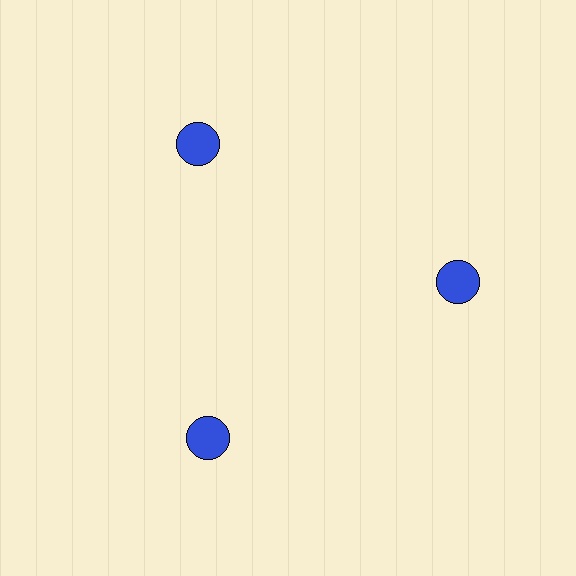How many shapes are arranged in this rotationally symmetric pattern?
There are 3 shapes, arranged in 3 groups of 1.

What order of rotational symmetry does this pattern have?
This pattern has 3-fold rotational symmetry.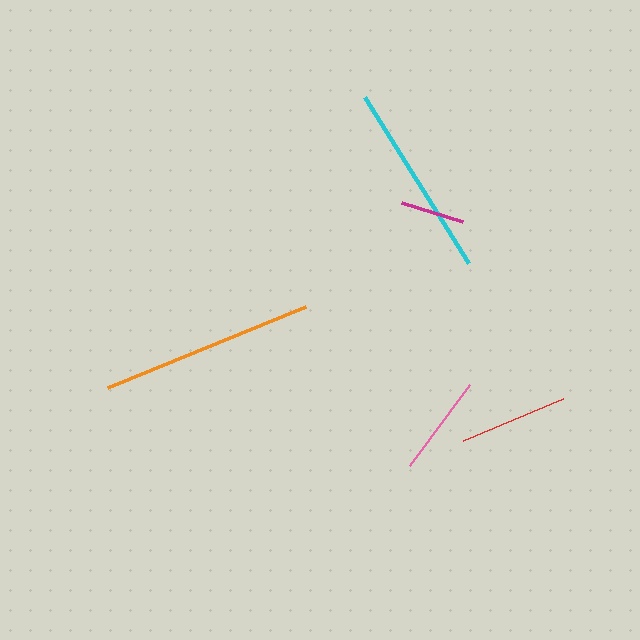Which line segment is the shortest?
The magenta line is the shortest at approximately 63 pixels.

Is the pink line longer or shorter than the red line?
The red line is longer than the pink line.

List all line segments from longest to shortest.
From longest to shortest: orange, cyan, red, pink, magenta.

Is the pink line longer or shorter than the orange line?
The orange line is longer than the pink line.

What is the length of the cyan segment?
The cyan segment is approximately 196 pixels long.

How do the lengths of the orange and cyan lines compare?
The orange and cyan lines are approximately the same length.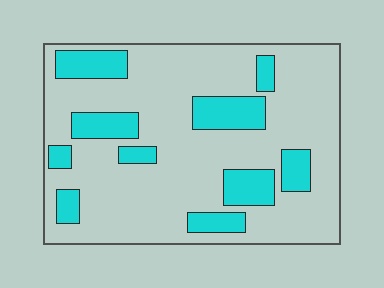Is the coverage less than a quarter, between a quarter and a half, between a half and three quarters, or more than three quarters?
Less than a quarter.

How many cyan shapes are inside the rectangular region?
10.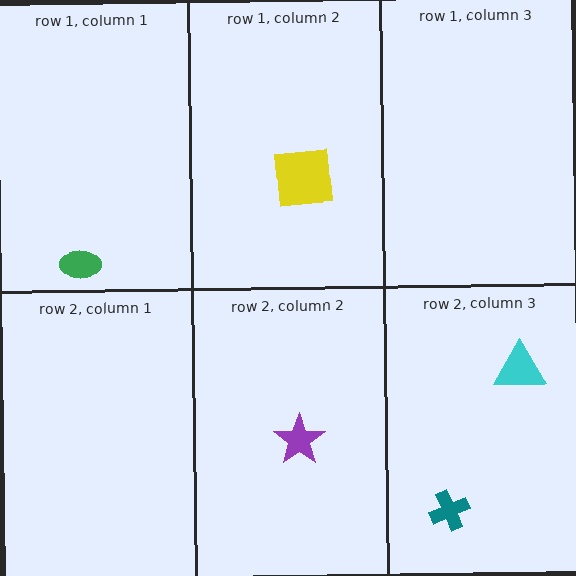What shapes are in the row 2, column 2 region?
The purple star.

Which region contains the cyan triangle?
The row 2, column 3 region.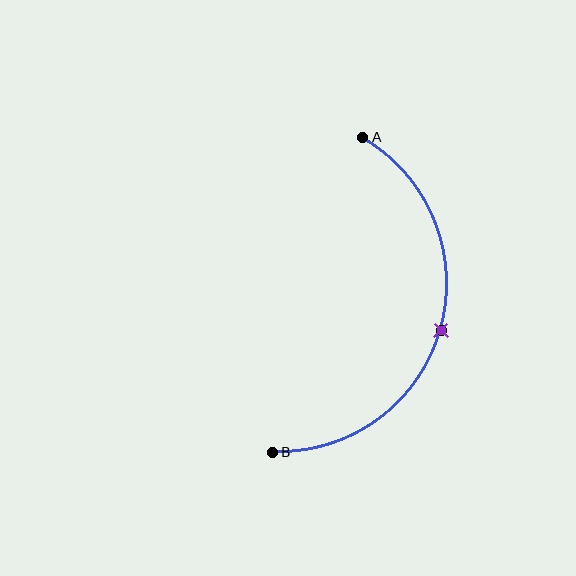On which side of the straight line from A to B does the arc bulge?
The arc bulges to the right of the straight line connecting A and B.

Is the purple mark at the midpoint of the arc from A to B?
Yes. The purple mark lies on the arc at equal arc-length from both A and B — it is the arc midpoint.